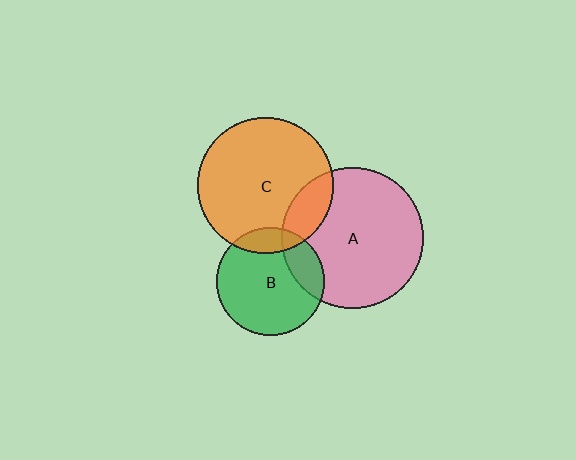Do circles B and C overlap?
Yes.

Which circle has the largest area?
Circle A (pink).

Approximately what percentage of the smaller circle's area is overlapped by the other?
Approximately 15%.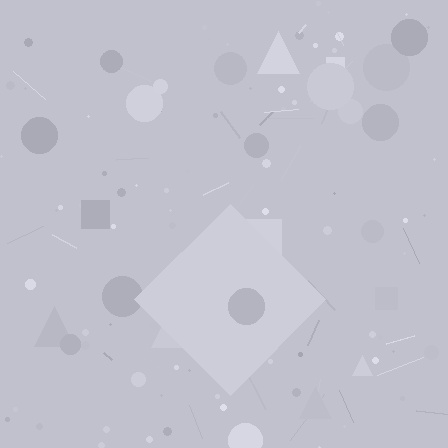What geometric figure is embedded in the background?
A diamond is embedded in the background.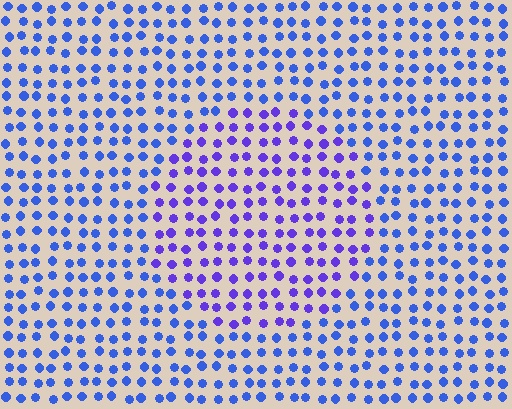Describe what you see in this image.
The image is filled with small blue elements in a uniform arrangement. A circle-shaped region is visible where the elements are tinted to a slightly different hue, forming a subtle color boundary.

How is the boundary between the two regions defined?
The boundary is defined purely by a slight shift in hue (about 31 degrees). Spacing, size, and orientation are identical on both sides.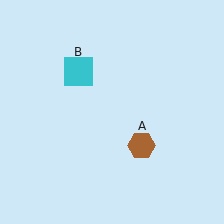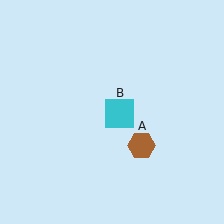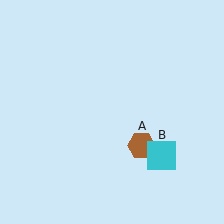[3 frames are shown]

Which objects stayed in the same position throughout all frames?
Brown hexagon (object A) remained stationary.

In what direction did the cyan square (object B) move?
The cyan square (object B) moved down and to the right.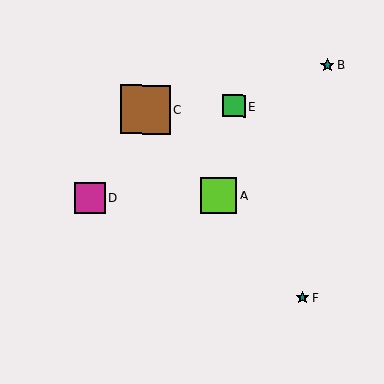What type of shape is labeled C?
Shape C is a brown square.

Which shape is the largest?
The brown square (labeled C) is the largest.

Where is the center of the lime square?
The center of the lime square is at (219, 196).